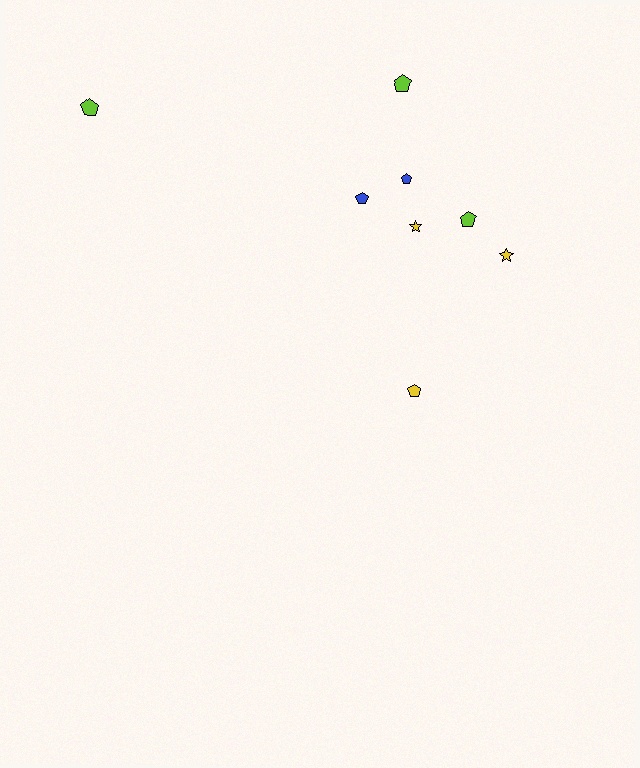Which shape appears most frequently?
Pentagon, with 6 objects.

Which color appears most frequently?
Lime, with 3 objects.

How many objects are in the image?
There are 8 objects.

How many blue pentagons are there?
There are 2 blue pentagons.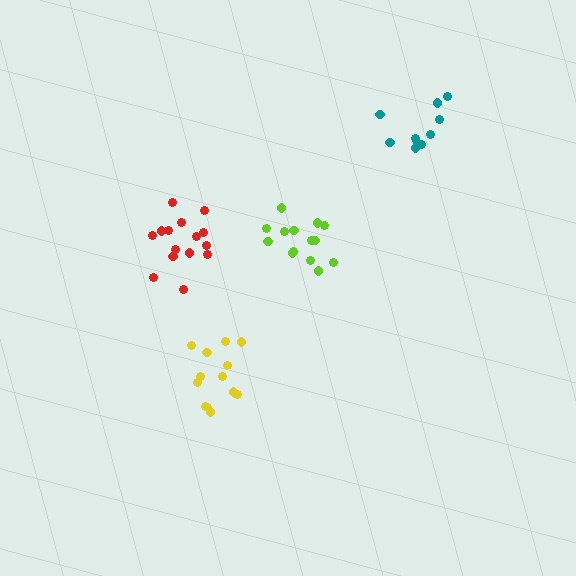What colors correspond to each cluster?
The clusters are colored: lime, yellow, teal, red.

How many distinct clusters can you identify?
There are 4 distinct clusters.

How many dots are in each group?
Group 1: 14 dots, Group 2: 13 dots, Group 3: 10 dots, Group 4: 15 dots (52 total).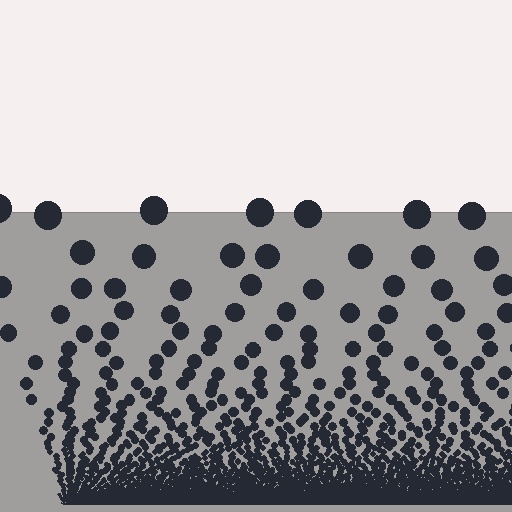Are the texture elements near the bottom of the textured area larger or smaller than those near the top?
Smaller. The gradient is inverted — elements near the bottom are smaller and denser.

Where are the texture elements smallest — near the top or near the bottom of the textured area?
Near the bottom.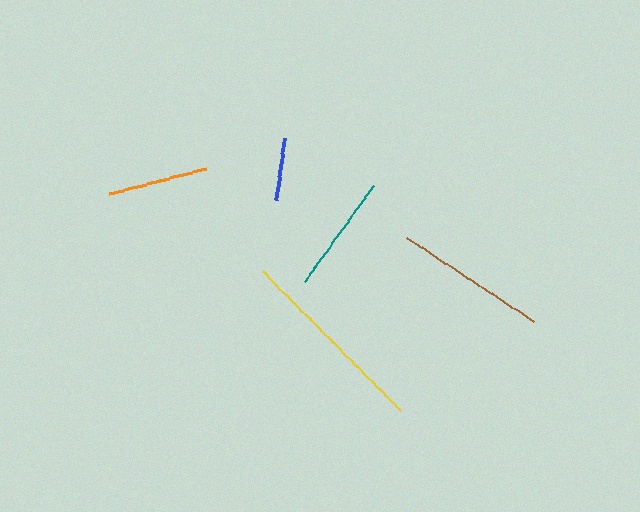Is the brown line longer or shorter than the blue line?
The brown line is longer than the blue line.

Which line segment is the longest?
The yellow line is the longest at approximately 196 pixels.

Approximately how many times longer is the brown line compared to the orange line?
The brown line is approximately 1.5 times the length of the orange line.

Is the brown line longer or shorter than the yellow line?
The yellow line is longer than the brown line.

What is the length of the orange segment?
The orange segment is approximately 100 pixels long.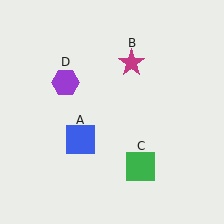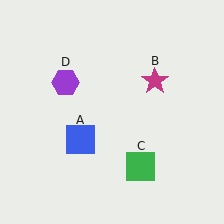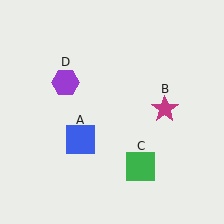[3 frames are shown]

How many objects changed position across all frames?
1 object changed position: magenta star (object B).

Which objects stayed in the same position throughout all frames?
Blue square (object A) and green square (object C) and purple hexagon (object D) remained stationary.